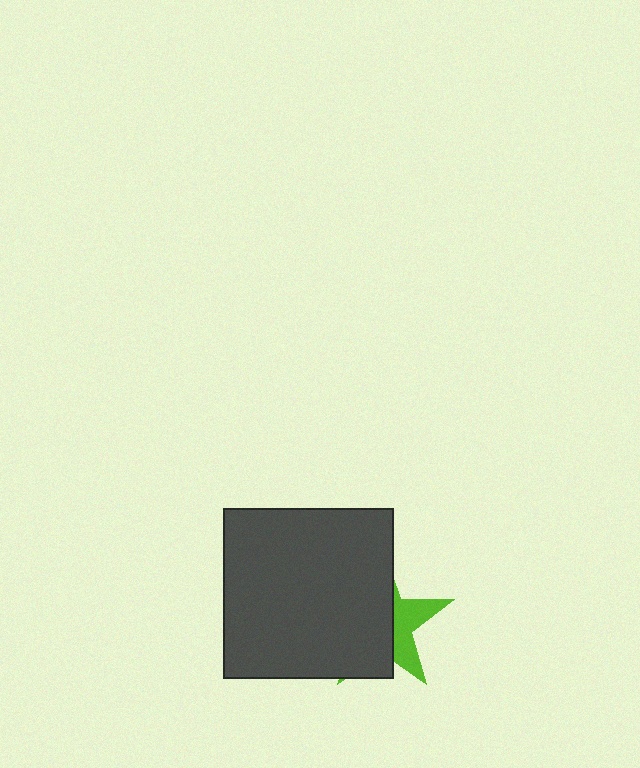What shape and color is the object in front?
The object in front is a dark gray square.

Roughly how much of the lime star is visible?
A small part of it is visible (roughly 35%).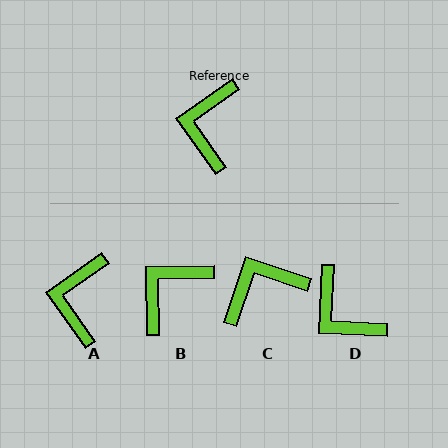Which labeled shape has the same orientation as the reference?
A.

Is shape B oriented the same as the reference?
No, it is off by about 35 degrees.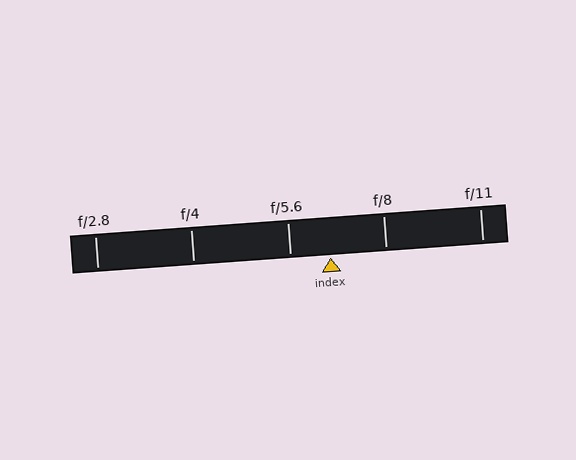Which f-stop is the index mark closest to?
The index mark is closest to f/5.6.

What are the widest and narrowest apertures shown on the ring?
The widest aperture shown is f/2.8 and the narrowest is f/11.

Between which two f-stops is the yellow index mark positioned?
The index mark is between f/5.6 and f/8.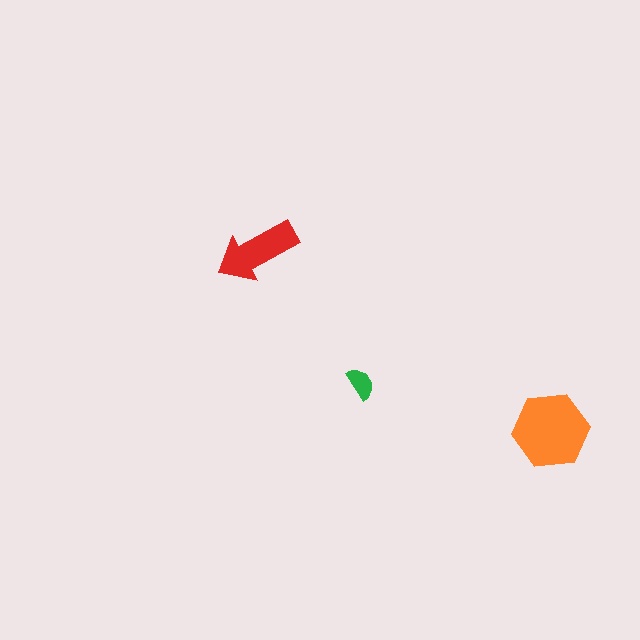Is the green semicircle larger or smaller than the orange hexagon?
Smaller.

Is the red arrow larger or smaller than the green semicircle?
Larger.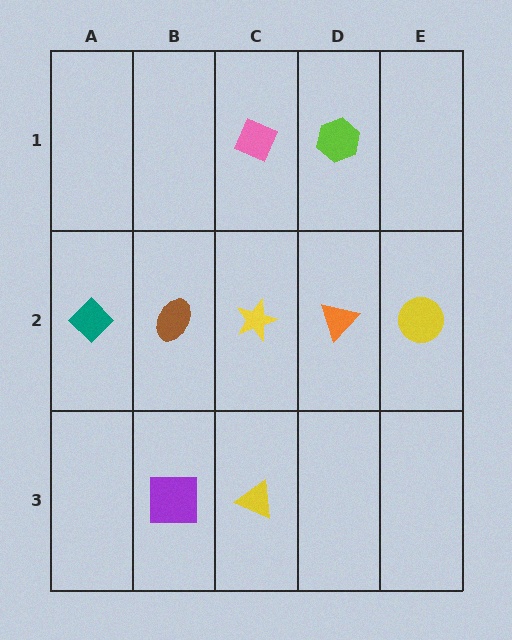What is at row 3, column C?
A yellow triangle.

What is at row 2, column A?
A teal diamond.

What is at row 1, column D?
A lime hexagon.